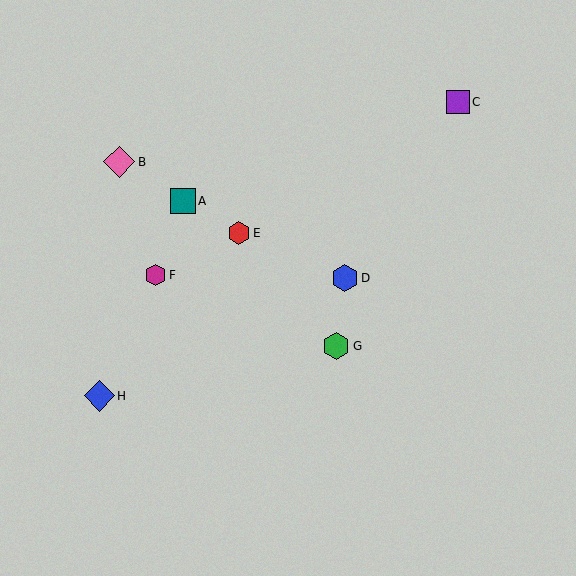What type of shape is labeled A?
Shape A is a teal square.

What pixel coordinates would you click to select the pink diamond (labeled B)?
Click at (119, 162) to select the pink diamond B.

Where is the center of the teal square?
The center of the teal square is at (183, 201).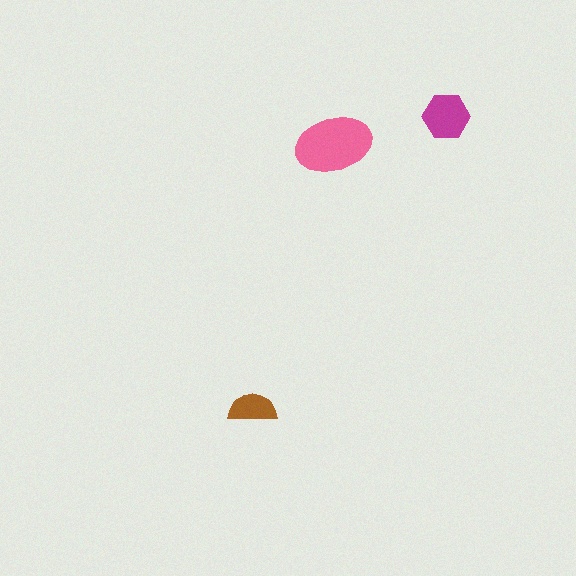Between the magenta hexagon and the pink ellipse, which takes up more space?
The pink ellipse.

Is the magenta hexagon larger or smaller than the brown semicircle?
Larger.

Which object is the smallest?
The brown semicircle.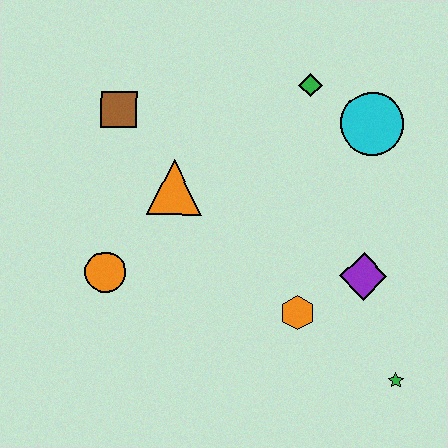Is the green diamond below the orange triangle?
No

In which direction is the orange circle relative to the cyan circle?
The orange circle is to the left of the cyan circle.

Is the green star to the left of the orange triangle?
No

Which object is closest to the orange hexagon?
The purple diamond is closest to the orange hexagon.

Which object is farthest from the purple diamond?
The brown square is farthest from the purple diamond.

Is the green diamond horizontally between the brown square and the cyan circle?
Yes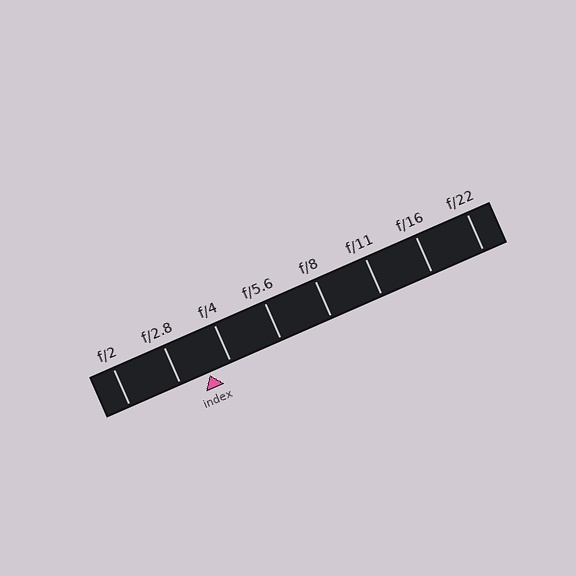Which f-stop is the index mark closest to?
The index mark is closest to f/4.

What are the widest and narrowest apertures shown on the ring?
The widest aperture shown is f/2 and the narrowest is f/22.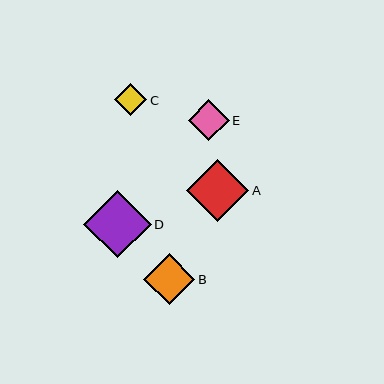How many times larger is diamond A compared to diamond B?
Diamond A is approximately 1.2 times the size of diamond B.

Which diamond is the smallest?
Diamond C is the smallest with a size of approximately 32 pixels.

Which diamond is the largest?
Diamond D is the largest with a size of approximately 67 pixels.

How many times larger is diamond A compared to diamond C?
Diamond A is approximately 2.0 times the size of diamond C.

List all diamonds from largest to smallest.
From largest to smallest: D, A, B, E, C.